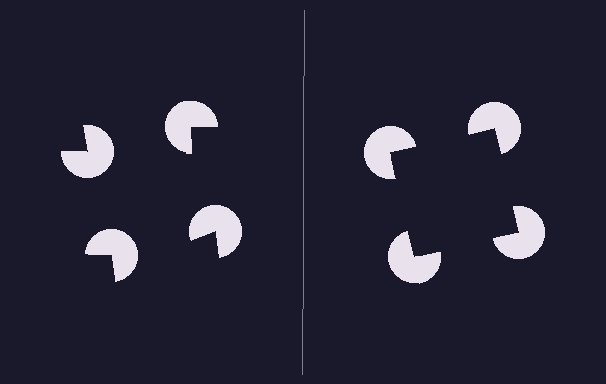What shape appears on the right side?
An illusory square.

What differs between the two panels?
The pac-man discs are positioned identically on both sides; only the wedge orientations differ. On the right they align to a square; on the left they are misaligned.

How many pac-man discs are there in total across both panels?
8 — 4 on each side.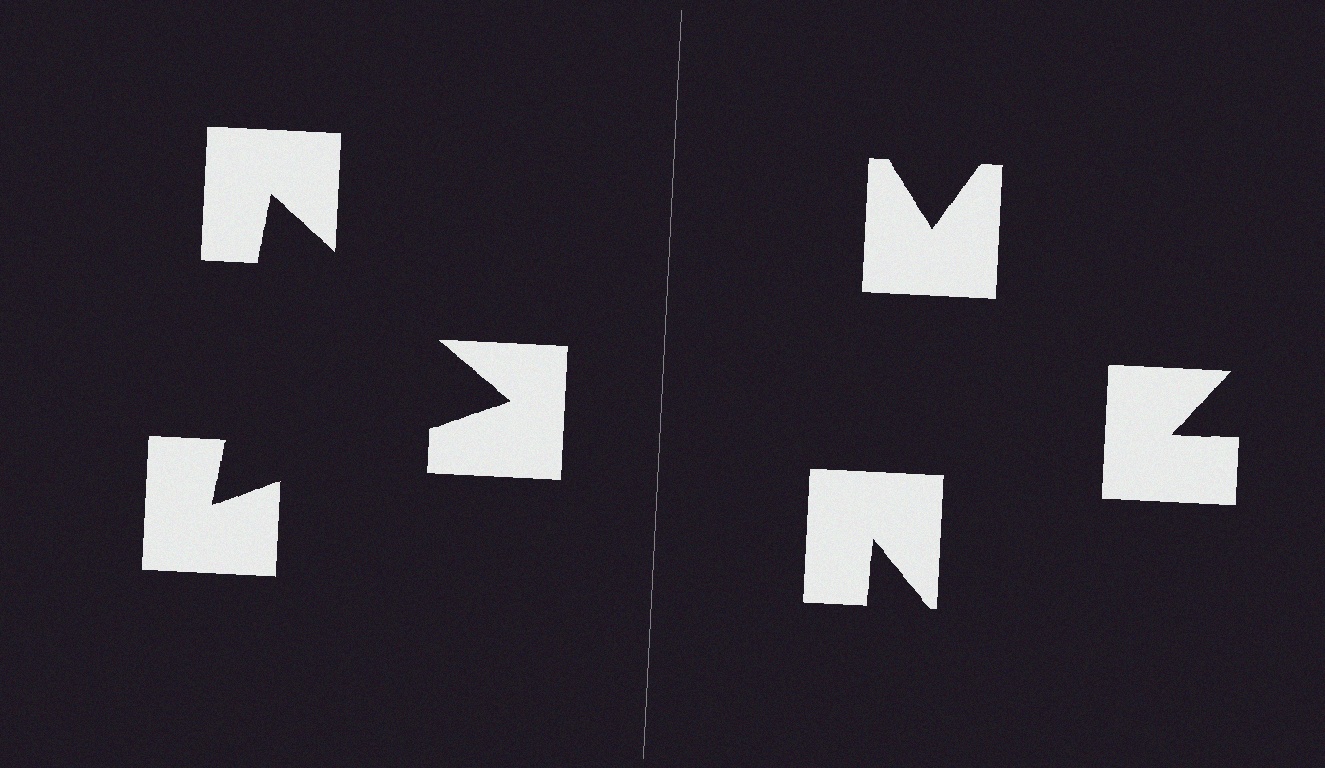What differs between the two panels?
The notched squares are positioned identically on both sides; only the wedge orientations differ. On the left they align to a triangle; on the right they are misaligned.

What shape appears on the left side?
An illusory triangle.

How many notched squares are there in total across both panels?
6 — 3 on each side.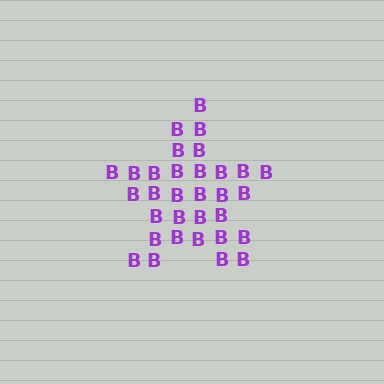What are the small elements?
The small elements are letter B's.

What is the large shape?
The large shape is a star.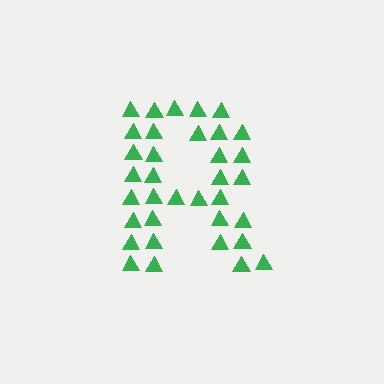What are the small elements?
The small elements are triangles.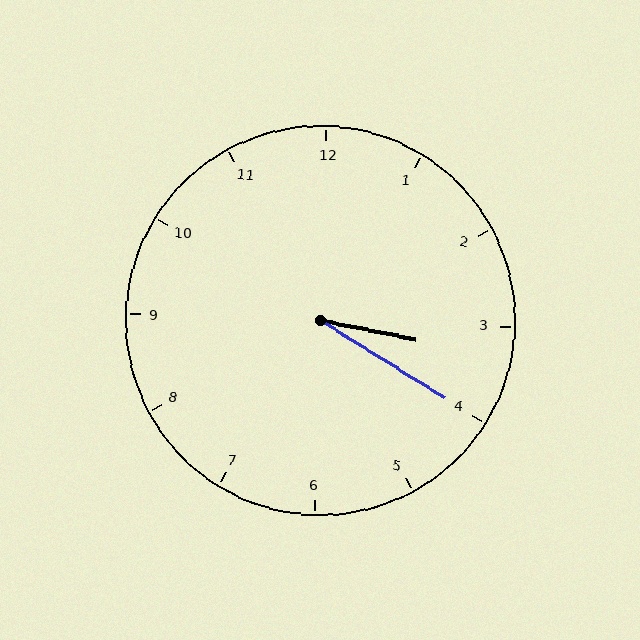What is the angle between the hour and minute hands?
Approximately 20 degrees.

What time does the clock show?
3:20.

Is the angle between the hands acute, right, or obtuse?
It is acute.